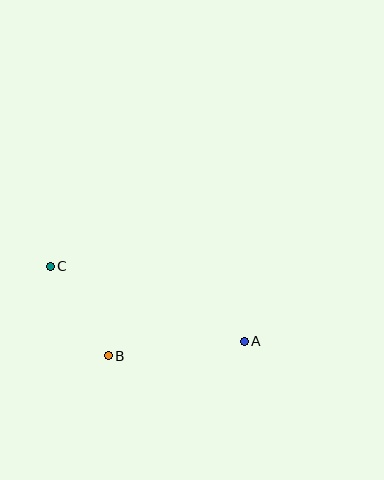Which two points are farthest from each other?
Points A and C are farthest from each other.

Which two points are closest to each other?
Points B and C are closest to each other.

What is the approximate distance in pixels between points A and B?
The distance between A and B is approximately 137 pixels.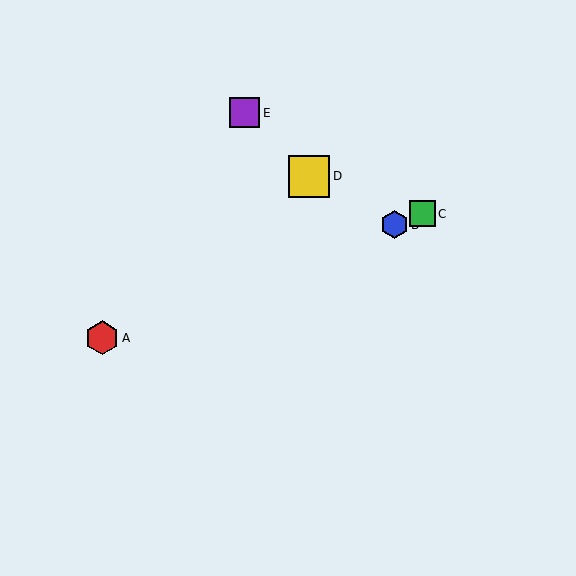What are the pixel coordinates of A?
Object A is at (102, 338).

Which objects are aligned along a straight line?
Objects A, B, C are aligned along a straight line.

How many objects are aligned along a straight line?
3 objects (A, B, C) are aligned along a straight line.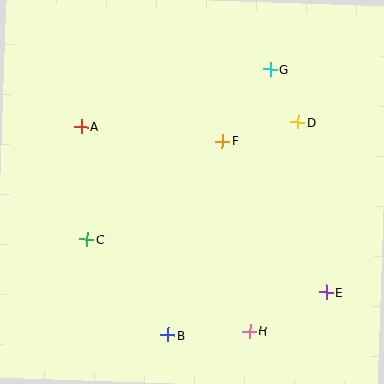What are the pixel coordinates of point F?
Point F is at (223, 141).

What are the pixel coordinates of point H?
Point H is at (250, 331).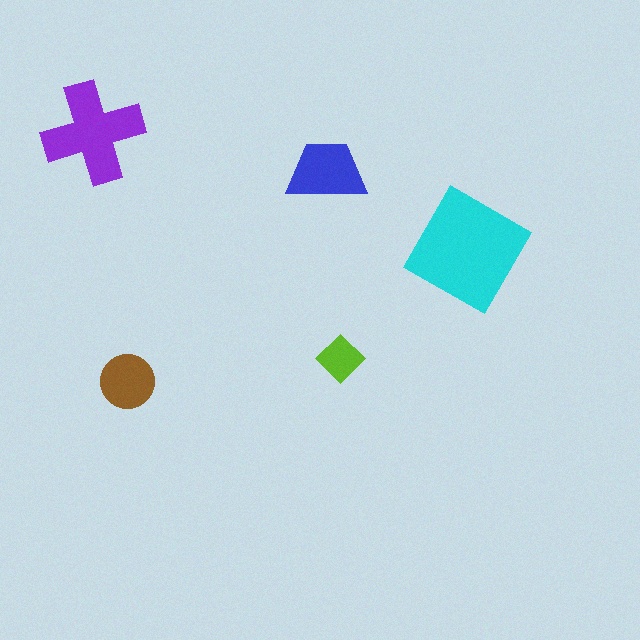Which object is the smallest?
The lime diamond.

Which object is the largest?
The cyan square.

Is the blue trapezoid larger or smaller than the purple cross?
Smaller.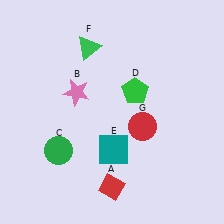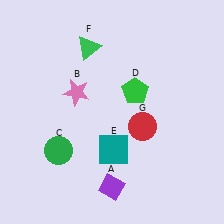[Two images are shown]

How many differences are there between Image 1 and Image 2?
There is 1 difference between the two images.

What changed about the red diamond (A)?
In Image 1, A is red. In Image 2, it changed to purple.